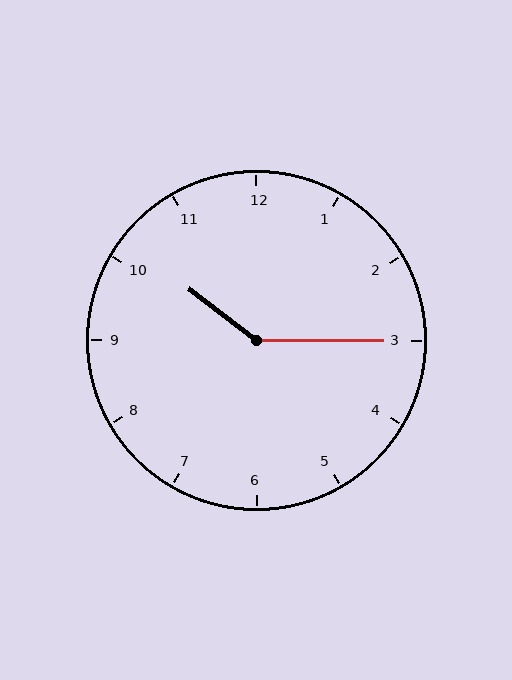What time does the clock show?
10:15.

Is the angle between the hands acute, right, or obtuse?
It is obtuse.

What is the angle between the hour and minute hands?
Approximately 142 degrees.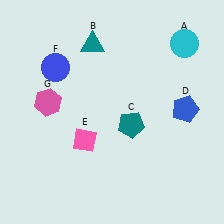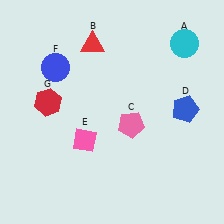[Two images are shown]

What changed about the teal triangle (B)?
In Image 1, B is teal. In Image 2, it changed to red.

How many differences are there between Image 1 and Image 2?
There are 3 differences between the two images.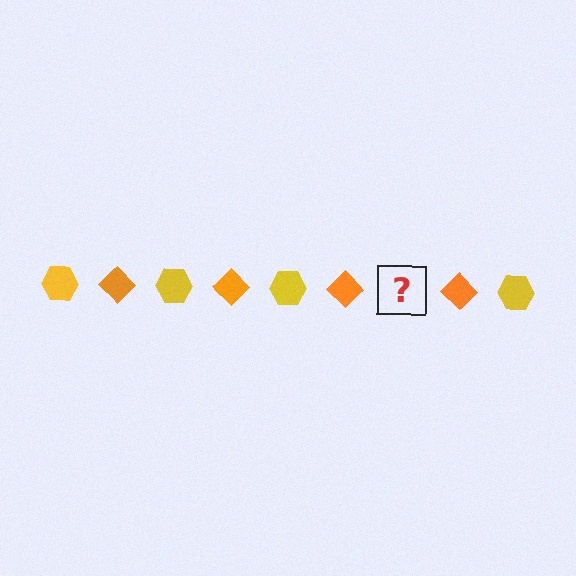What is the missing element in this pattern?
The missing element is a yellow hexagon.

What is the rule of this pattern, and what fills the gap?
The rule is that the pattern alternates between yellow hexagon and orange diamond. The gap should be filled with a yellow hexagon.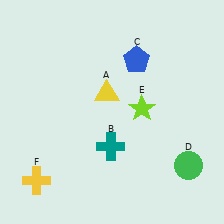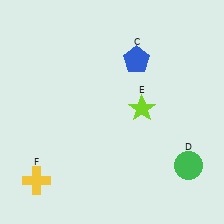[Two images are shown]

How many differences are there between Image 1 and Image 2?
There are 2 differences between the two images.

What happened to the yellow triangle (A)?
The yellow triangle (A) was removed in Image 2. It was in the top-left area of Image 1.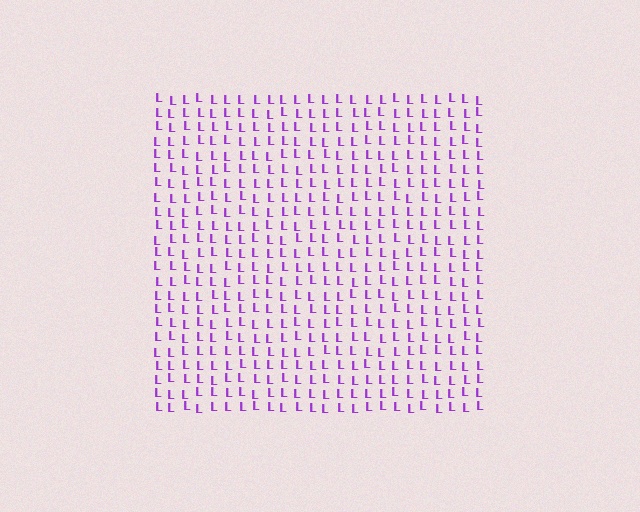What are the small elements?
The small elements are letter L's.